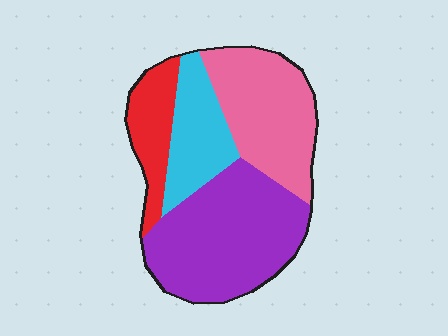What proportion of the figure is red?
Red covers 14% of the figure.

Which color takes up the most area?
Purple, at roughly 40%.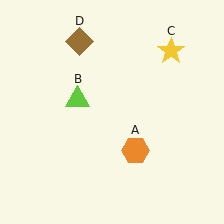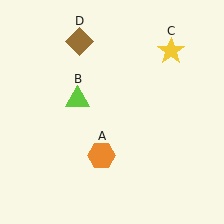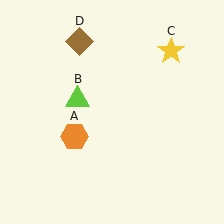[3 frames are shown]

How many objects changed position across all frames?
1 object changed position: orange hexagon (object A).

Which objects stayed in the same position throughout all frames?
Lime triangle (object B) and yellow star (object C) and brown diamond (object D) remained stationary.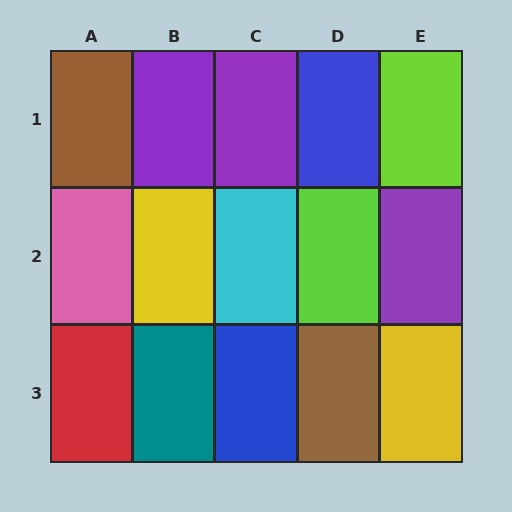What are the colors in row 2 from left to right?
Pink, yellow, cyan, lime, purple.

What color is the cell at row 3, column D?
Brown.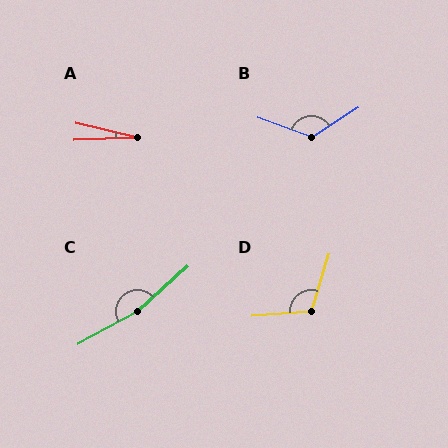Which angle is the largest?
C, at approximately 167 degrees.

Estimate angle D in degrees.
Approximately 111 degrees.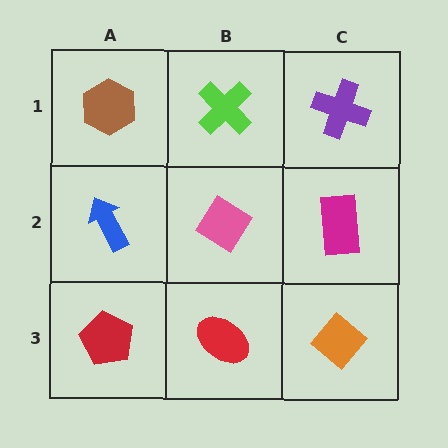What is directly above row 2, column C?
A purple cross.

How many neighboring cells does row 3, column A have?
2.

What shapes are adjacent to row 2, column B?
A lime cross (row 1, column B), a red ellipse (row 3, column B), a blue arrow (row 2, column A), a magenta rectangle (row 2, column C).